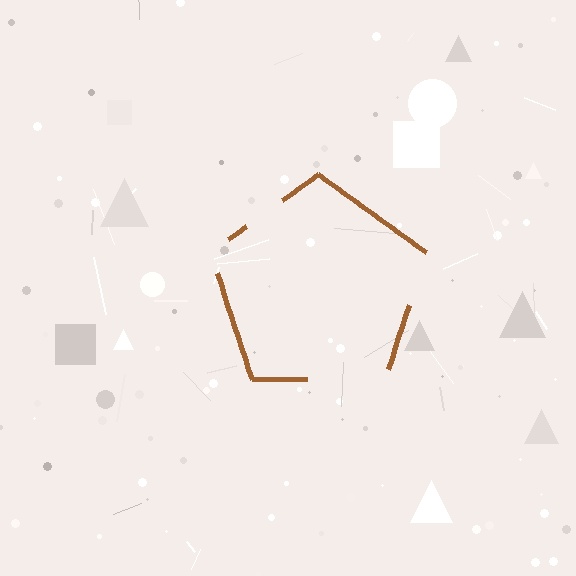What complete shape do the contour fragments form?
The contour fragments form a pentagon.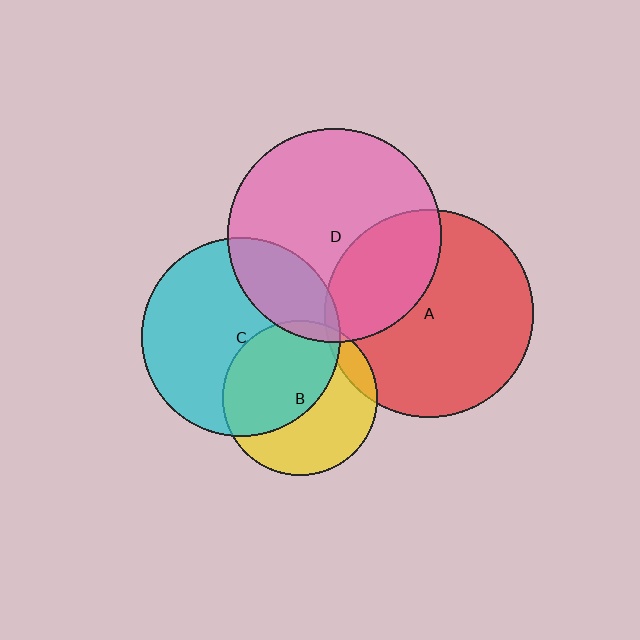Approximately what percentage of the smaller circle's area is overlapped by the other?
Approximately 25%.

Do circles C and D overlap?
Yes.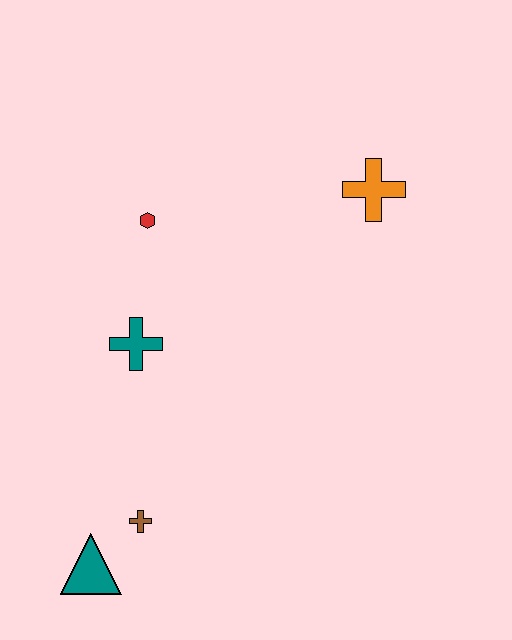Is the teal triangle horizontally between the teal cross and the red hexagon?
No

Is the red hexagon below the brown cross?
No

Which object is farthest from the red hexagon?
The teal triangle is farthest from the red hexagon.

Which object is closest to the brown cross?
The teal triangle is closest to the brown cross.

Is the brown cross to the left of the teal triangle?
No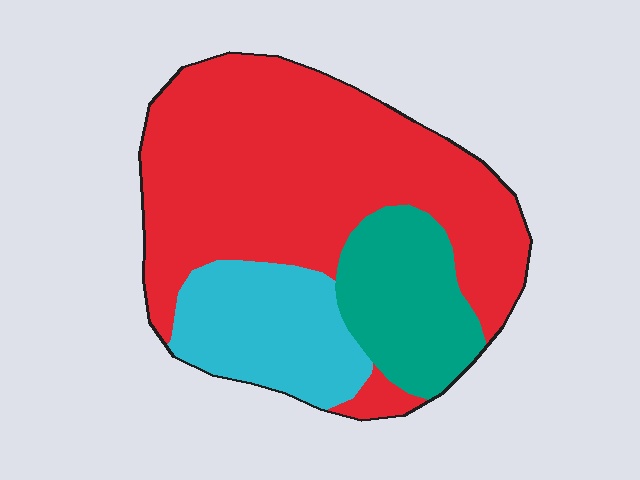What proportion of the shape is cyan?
Cyan takes up less than a quarter of the shape.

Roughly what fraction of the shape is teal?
Teal takes up about one fifth (1/5) of the shape.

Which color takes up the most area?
Red, at roughly 60%.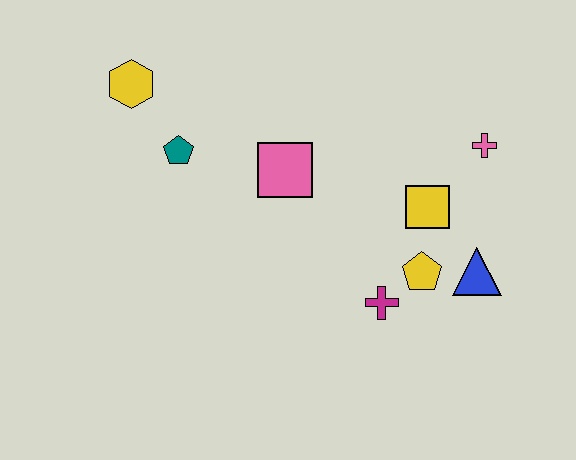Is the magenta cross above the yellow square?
No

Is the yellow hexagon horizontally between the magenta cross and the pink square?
No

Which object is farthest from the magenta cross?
The yellow hexagon is farthest from the magenta cross.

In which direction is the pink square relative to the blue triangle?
The pink square is to the left of the blue triangle.